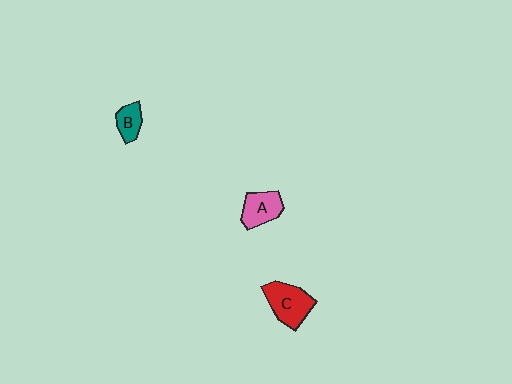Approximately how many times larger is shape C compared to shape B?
Approximately 2.0 times.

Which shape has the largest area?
Shape C (red).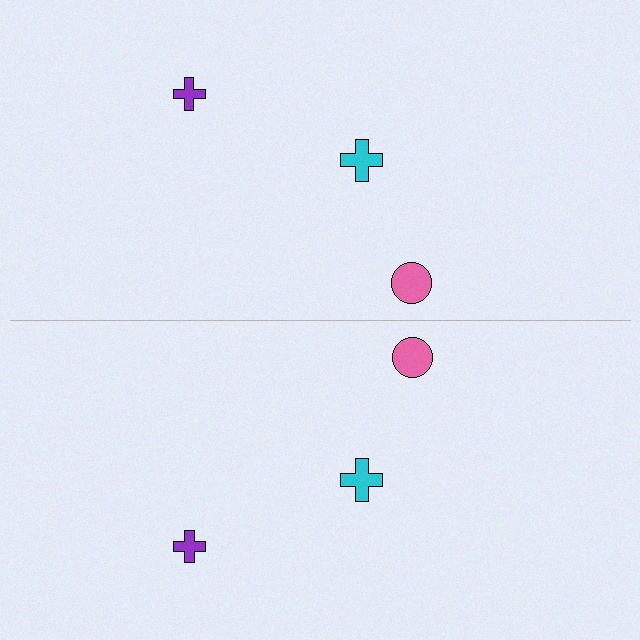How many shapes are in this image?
There are 6 shapes in this image.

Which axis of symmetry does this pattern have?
The pattern has a horizontal axis of symmetry running through the center of the image.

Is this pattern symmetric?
Yes, this pattern has bilateral (reflection) symmetry.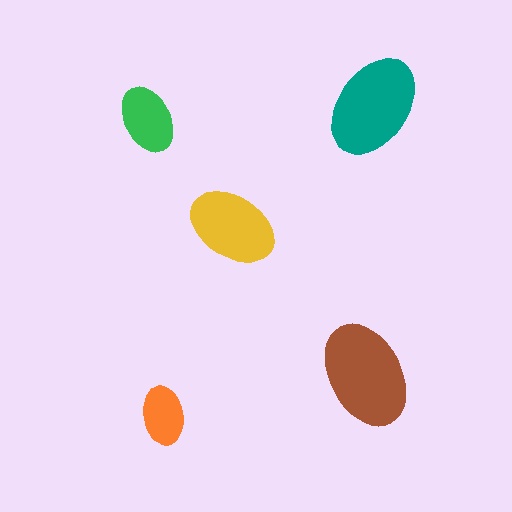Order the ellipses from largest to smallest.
the brown one, the teal one, the yellow one, the green one, the orange one.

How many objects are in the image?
There are 5 objects in the image.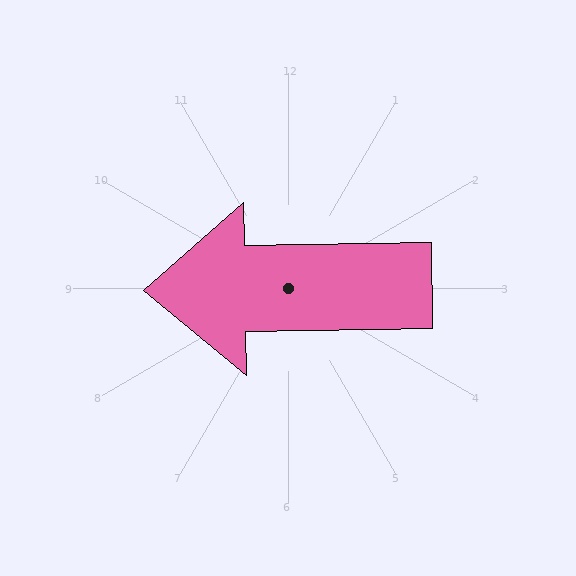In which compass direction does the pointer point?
West.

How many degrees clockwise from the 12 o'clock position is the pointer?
Approximately 269 degrees.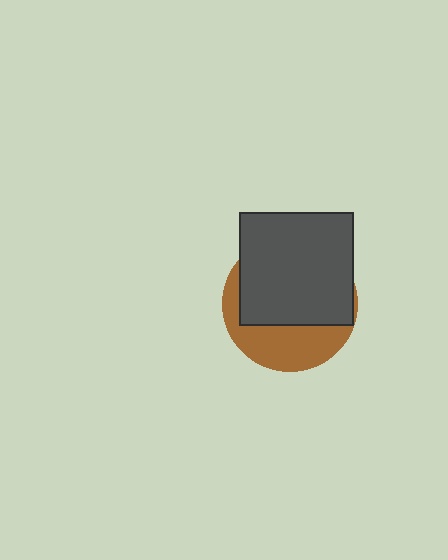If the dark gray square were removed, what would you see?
You would see the complete brown circle.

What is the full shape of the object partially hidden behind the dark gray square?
The partially hidden object is a brown circle.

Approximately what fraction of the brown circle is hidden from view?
Roughly 63% of the brown circle is hidden behind the dark gray square.